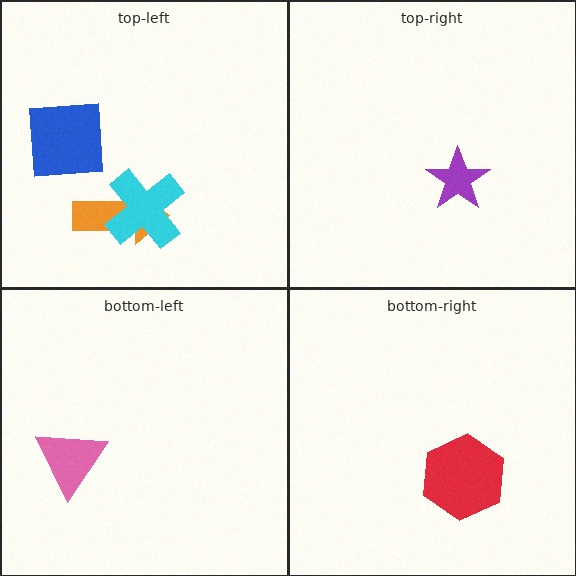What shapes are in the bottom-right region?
The red hexagon.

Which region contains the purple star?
The top-right region.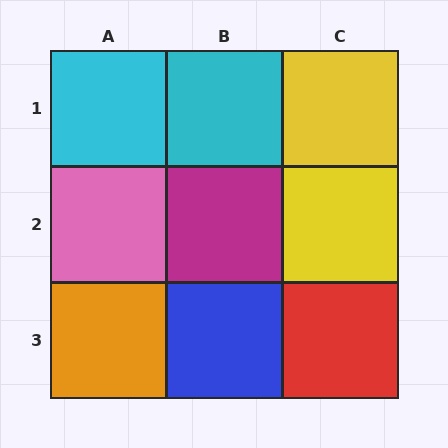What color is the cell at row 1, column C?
Yellow.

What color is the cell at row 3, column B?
Blue.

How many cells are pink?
1 cell is pink.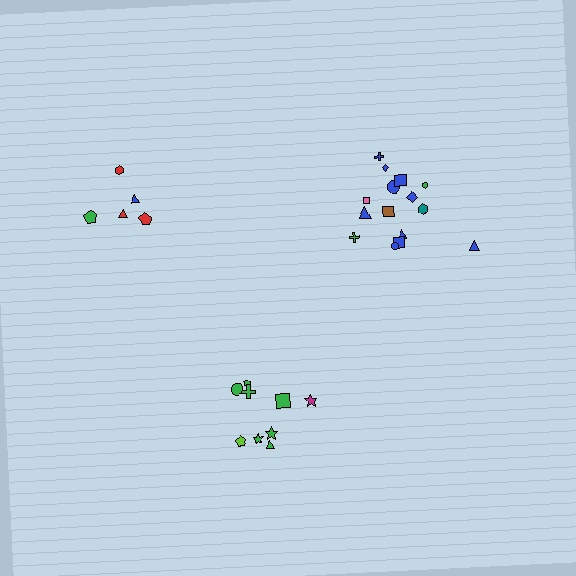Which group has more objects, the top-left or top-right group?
The top-right group.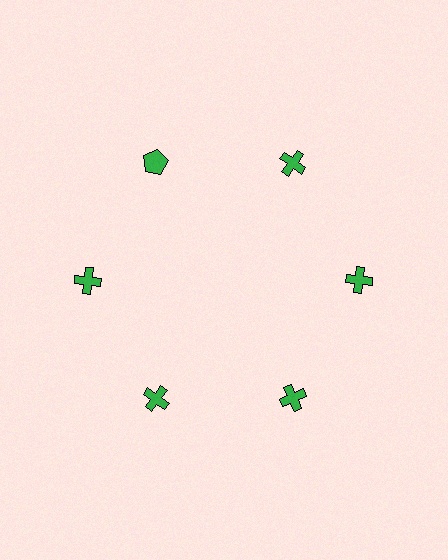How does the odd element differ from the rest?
It has a different shape: pentagon instead of cross.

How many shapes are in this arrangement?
There are 6 shapes arranged in a ring pattern.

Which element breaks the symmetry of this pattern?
The green pentagon at roughly the 11 o'clock position breaks the symmetry. All other shapes are green crosses.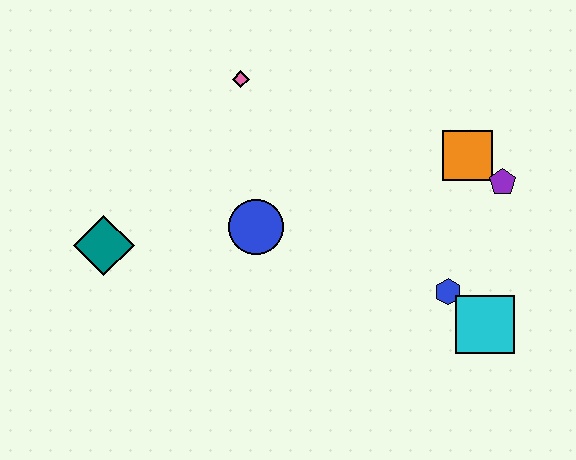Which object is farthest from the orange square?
The teal diamond is farthest from the orange square.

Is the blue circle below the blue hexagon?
No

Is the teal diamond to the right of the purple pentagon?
No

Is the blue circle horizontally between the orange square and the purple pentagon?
No